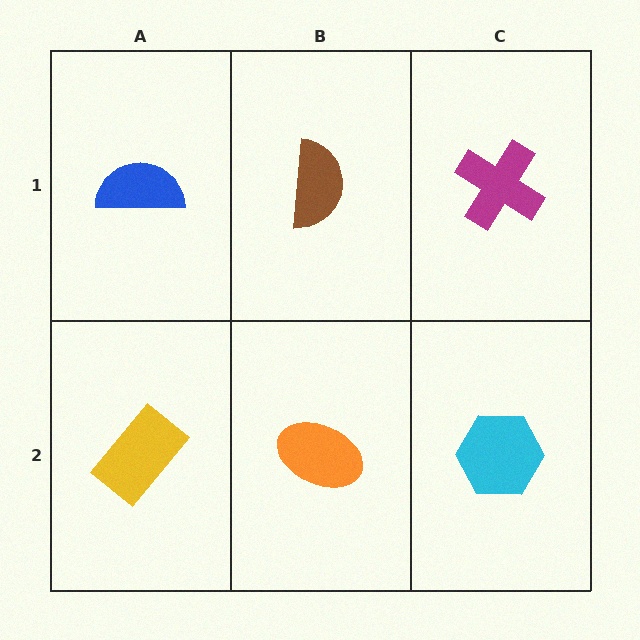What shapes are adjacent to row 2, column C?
A magenta cross (row 1, column C), an orange ellipse (row 2, column B).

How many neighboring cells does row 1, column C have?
2.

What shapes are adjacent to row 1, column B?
An orange ellipse (row 2, column B), a blue semicircle (row 1, column A), a magenta cross (row 1, column C).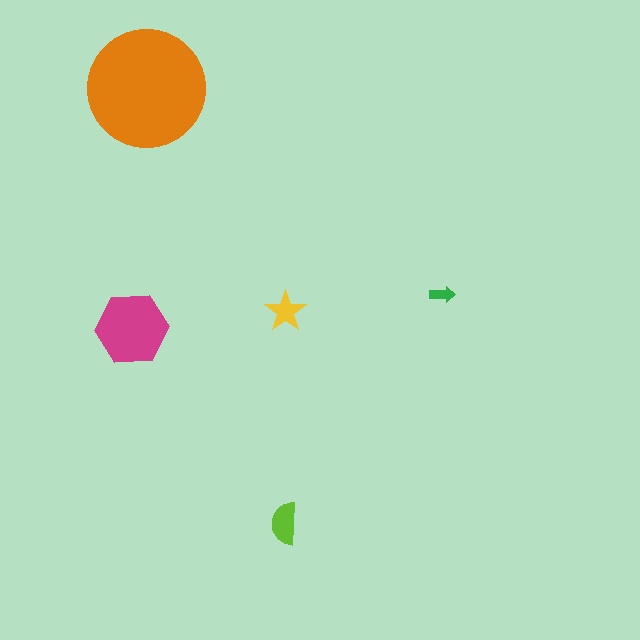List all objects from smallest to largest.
The green arrow, the yellow star, the lime semicircle, the magenta hexagon, the orange circle.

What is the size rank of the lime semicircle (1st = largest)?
3rd.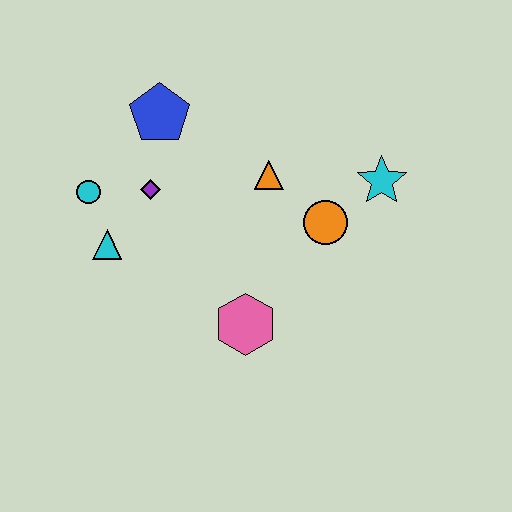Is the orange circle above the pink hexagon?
Yes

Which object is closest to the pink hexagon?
The orange circle is closest to the pink hexagon.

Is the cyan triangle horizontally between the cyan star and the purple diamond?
No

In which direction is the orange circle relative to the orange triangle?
The orange circle is to the right of the orange triangle.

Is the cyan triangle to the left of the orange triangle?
Yes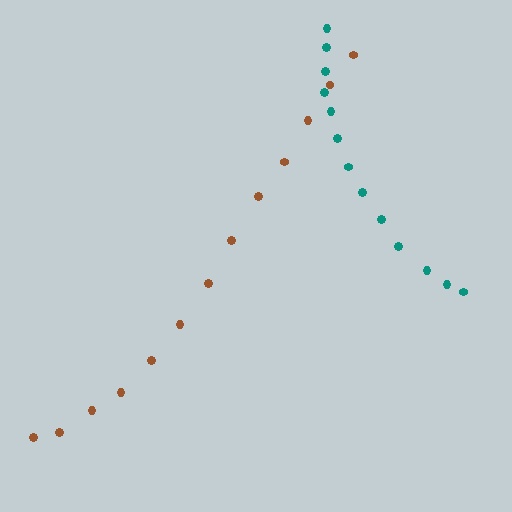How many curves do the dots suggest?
There are 2 distinct paths.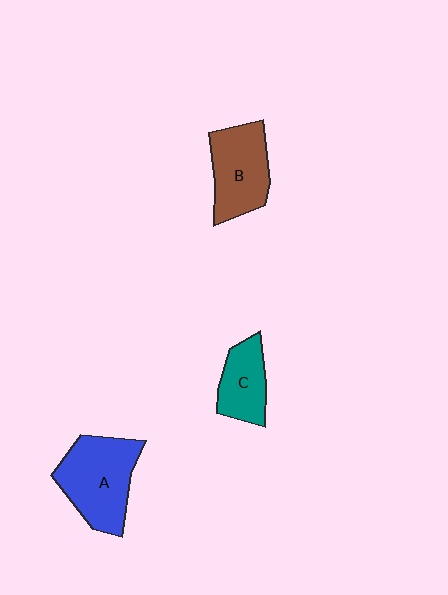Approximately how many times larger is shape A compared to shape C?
Approximately 1.7 times.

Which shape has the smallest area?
Shape C (teal).